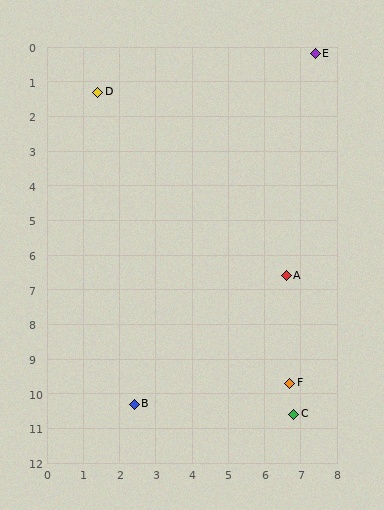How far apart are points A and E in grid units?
Points A and E are about 6.4 grid units apart.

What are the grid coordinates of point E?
Point E is at approximately (7.4, 0.2).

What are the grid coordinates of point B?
Point B is at approximately (2.4, 10.3).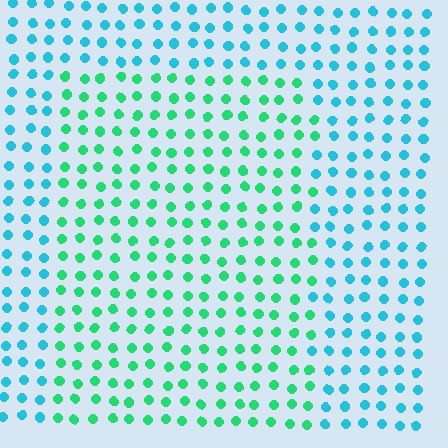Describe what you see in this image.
The image is filled with small cyan elements in a uniform arrangement. A rectangle-shaped region is visible where the elements are tinted to a slightly different hue, forming a subtle color boundary.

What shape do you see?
I see a rectangle.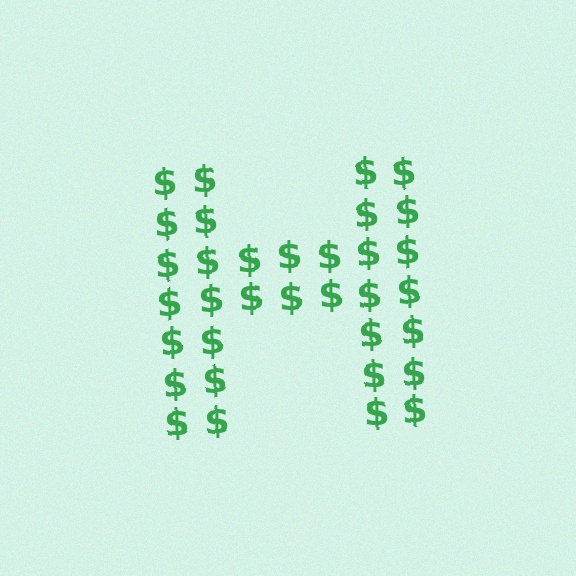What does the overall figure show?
The overall figure shows the letter H.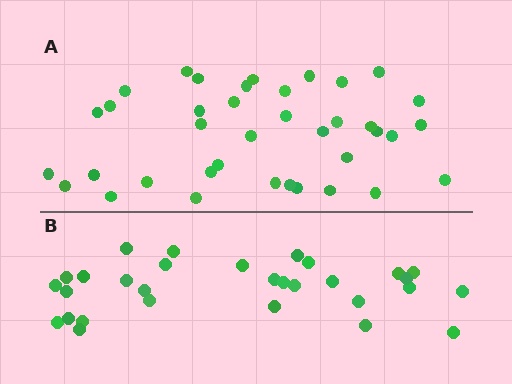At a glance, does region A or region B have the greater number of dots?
Region A (the top region) has more dots.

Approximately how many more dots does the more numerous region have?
Region A has roughly 8 or so more dots than region B.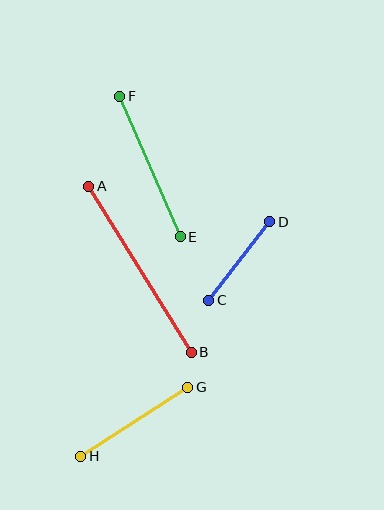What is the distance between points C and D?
The distance is approximately 99 pixels.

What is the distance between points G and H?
The distance is approximately 127 pixels.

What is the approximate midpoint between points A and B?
The midpoint is at approximately (140, 269) pixels.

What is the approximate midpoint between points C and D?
The midpoint is at approximately (239, 261) pixels.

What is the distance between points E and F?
The distance is approximately 153 pixels.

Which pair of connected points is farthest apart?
Points A and B are farthest apart.